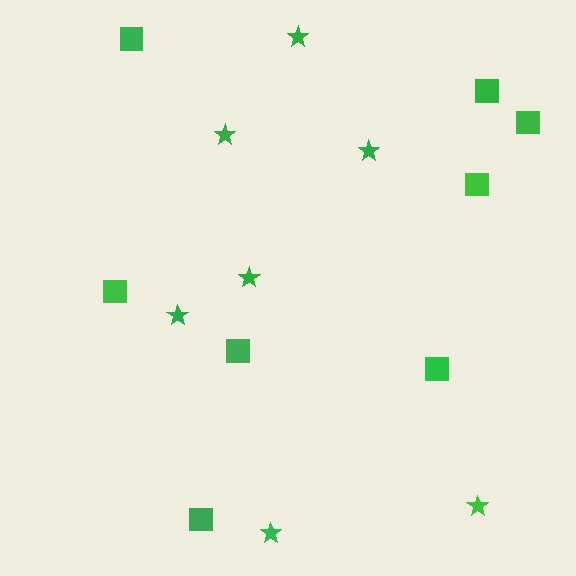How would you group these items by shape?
There are 2 groups: one group of squares (8) and one group of stars (7).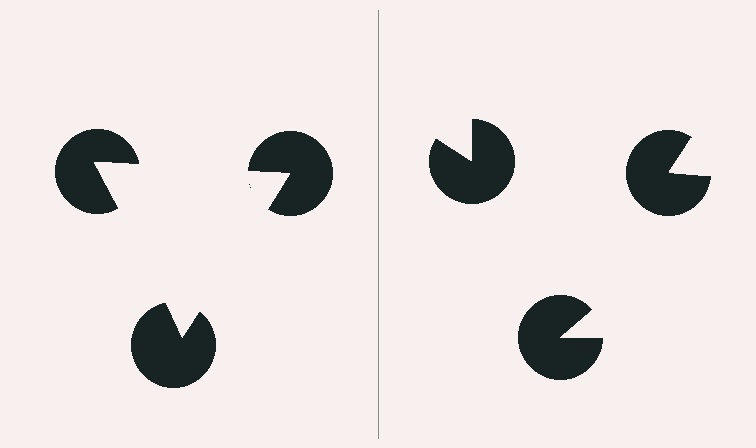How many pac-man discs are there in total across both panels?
6 — 3 on each side.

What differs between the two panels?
The pac-man discs are positioned identically on both sides; only the wedge orientations differ. On the left they align to a triangle; on the right they are misaligned.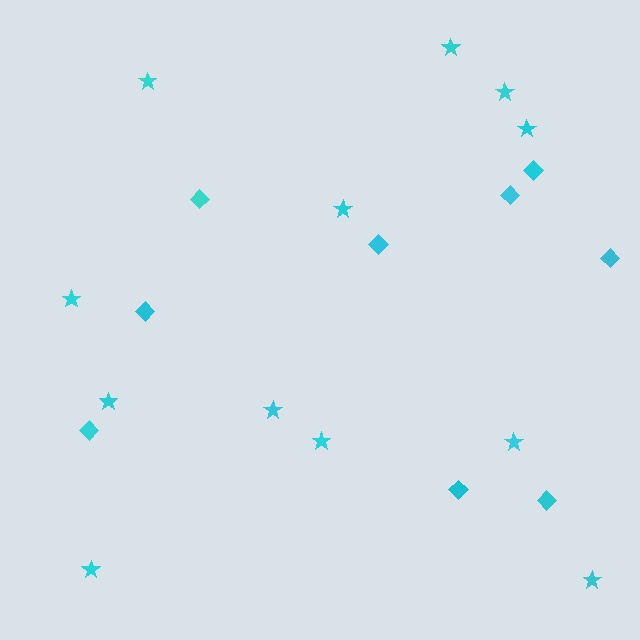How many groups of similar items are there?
There are 2 groups: one group of stars (12) and one group of diamonds (9).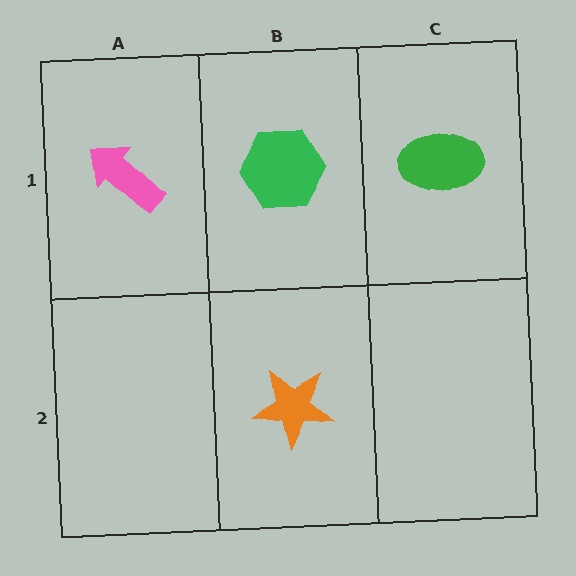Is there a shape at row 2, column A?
No, that cell is empty.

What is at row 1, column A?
A pink arrow.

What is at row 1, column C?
A green ellipse.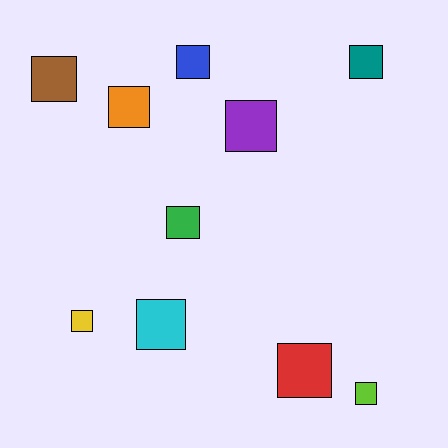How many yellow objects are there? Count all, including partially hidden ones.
There is 1 yellow object.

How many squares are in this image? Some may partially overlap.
There are 10 squares.